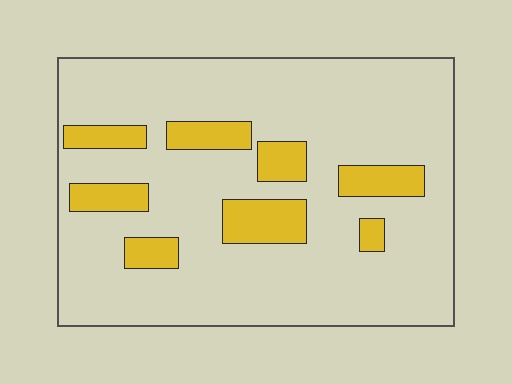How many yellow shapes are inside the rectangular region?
8.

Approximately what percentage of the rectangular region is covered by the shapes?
Approximately 15%.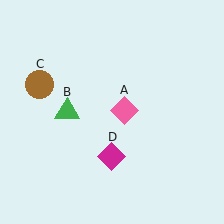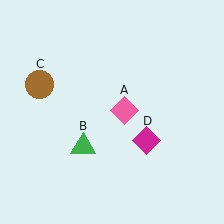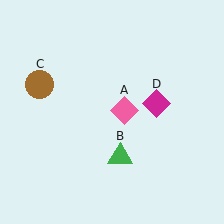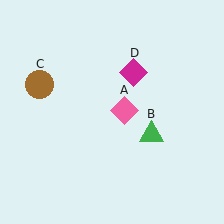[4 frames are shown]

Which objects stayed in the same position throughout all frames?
Pink diamond (object A) and brown circle (object C) remained stationary.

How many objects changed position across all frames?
2 objects changed position: green triangle (object B), magenta diamond (object D).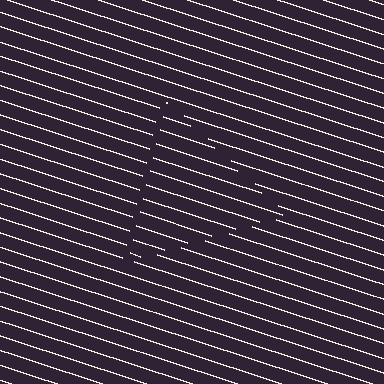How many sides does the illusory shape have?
3 sides — the line-ends trace a triangle.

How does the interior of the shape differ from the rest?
The interior of the shape contains the same grating, shifted by half a period — the contour is defined by the phase discontinuity where line-ends from the inner and outer gratings abut.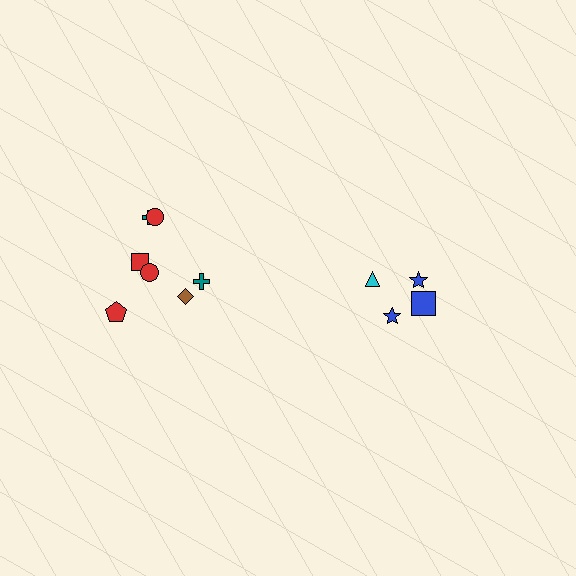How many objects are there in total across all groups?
There are 11 objects.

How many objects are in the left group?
There are 7 objects.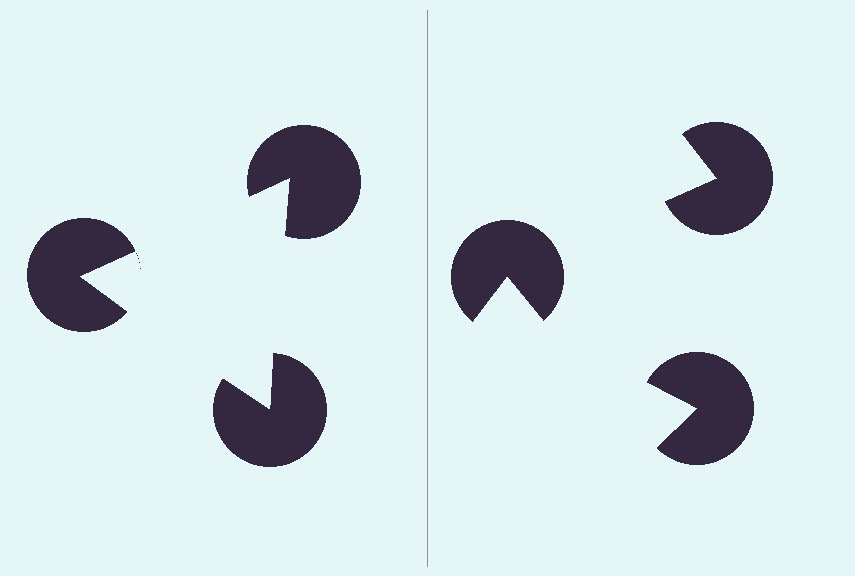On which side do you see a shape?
An illusory triangle appears on the left side. On the right side the wedge cuts are rotated, so no coherent shape forms.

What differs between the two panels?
The pac-man discs are positioned identically on both sides; only the wedge orientations differ. On the left they align to a triangle; on the right they are misaligned.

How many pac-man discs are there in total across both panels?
6 — 3 on each side.